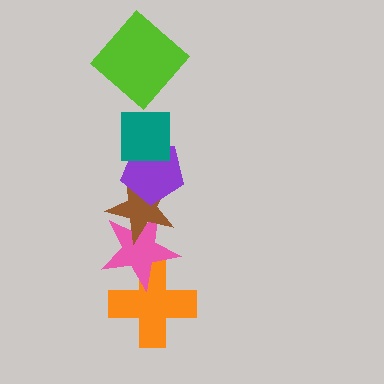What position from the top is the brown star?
The brown star is 4th from the top.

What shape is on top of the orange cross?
The pink star is on top of the orange cross.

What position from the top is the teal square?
The teal square is 2nd from the top.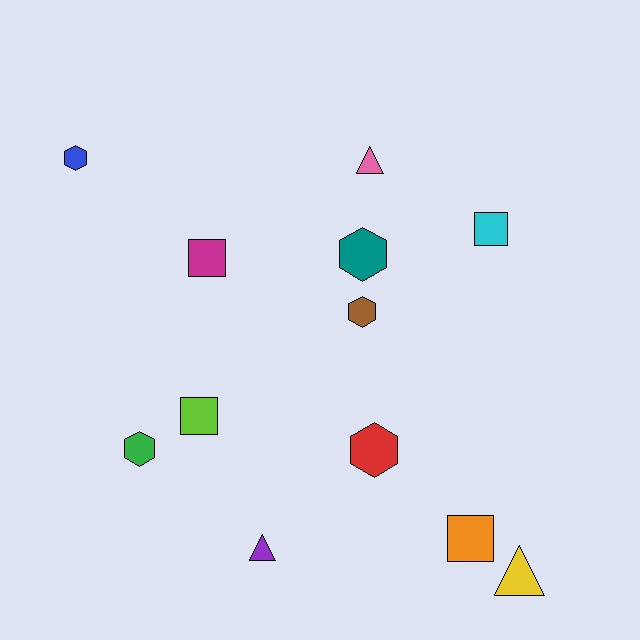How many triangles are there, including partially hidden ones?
There are 3 triangles.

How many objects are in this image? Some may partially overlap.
There are 12 objects.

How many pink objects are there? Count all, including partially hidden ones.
There is 1 pink object.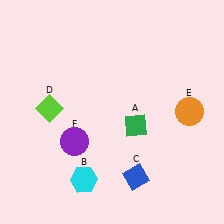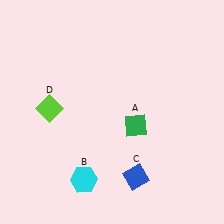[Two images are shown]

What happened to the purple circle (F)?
The purple circle (F) was removed in Image 2. It was in the bottom-left area of Image 1.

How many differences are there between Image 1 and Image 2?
There are 2 differences between the two images.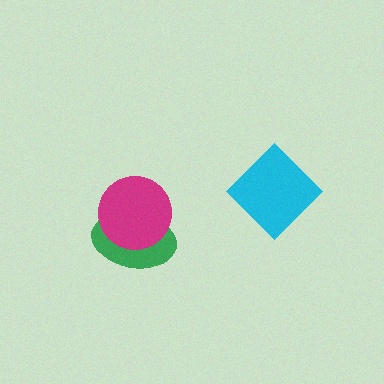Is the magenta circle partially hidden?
No, no other shape covers it.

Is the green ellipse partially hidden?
Yes, it is partially covered by another shape.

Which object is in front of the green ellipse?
The magenta circle is in front of the green ellipse.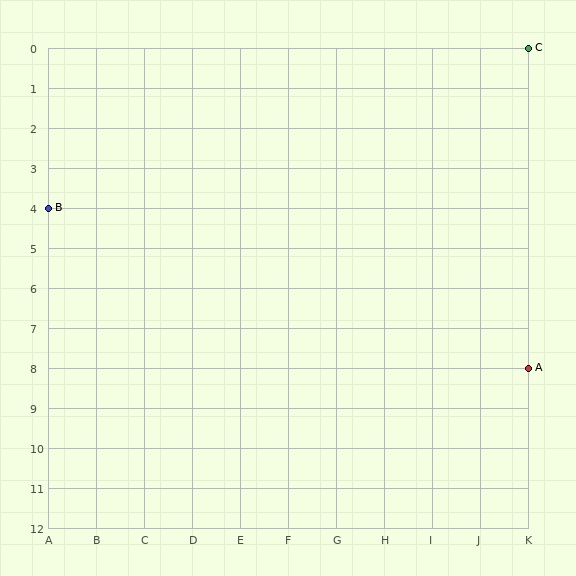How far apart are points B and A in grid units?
Points B and A are 10 columns and 4 rows apart (about 10.8 grid units diagonally).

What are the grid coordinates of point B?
Point B is at grid coordinates (A, 4).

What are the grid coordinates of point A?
Point A is at grid coordinates (K, 8).